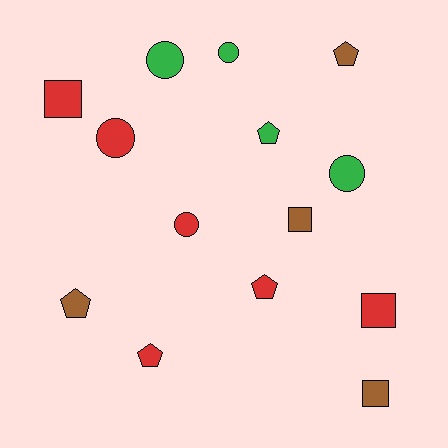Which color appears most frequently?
Red, with 6 objects.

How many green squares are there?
There are no green squares.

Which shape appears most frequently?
Circle, with 5 objects.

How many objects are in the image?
There are 14 objects.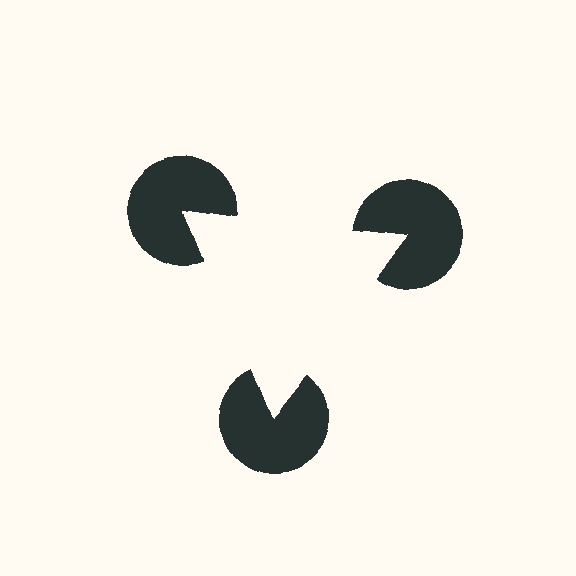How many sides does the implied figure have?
3 sides.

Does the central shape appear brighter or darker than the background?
It typically appears slightly brighter than the background, even though no actual brightness change is drawn.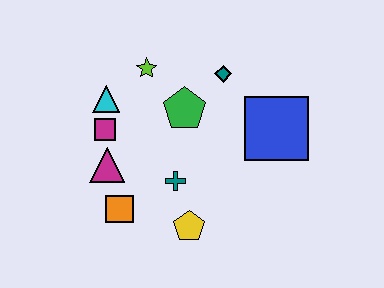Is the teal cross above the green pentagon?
No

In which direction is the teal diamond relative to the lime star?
The teal diamond is to the right of the lime star.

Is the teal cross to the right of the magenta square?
Yes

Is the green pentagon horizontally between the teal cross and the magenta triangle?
No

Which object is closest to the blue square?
The teal diamond is closest to the blue square.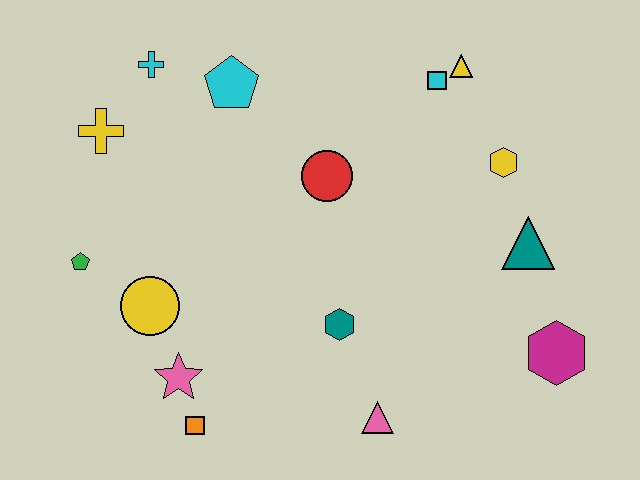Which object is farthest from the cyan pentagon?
The magenta hexagon is farthest from the cyan pentagon.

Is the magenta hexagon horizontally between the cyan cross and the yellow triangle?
No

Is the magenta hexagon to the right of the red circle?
Yes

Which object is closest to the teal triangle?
The yellow hexagon is closest to the teal triangle.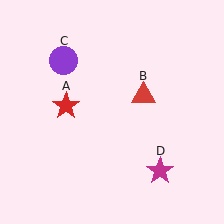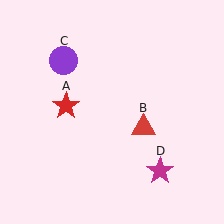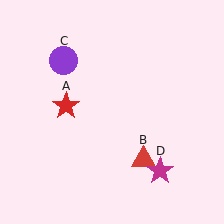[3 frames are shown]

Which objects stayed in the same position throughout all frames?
Red star (object A) and purple circle (object C) and magenta star (object D) remained stationary.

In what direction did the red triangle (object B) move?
The red triangle (object B) moved down.